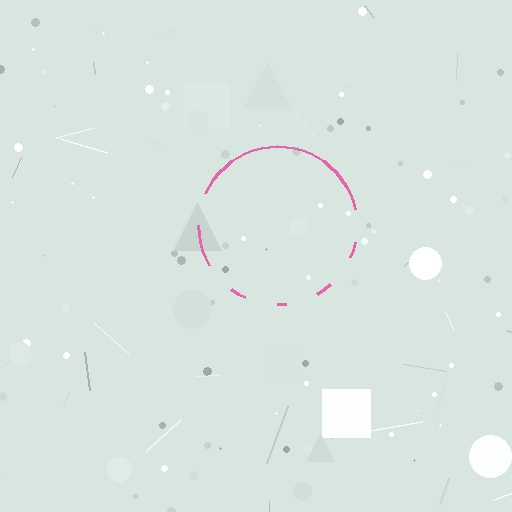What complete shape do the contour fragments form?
The contour fragments form a circle.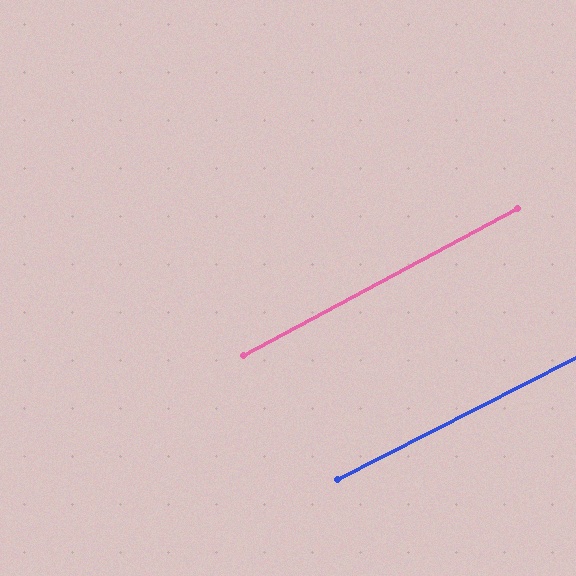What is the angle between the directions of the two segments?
Approximately 1 degree.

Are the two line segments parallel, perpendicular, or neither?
Parallel — their directions differ by only 1.2°.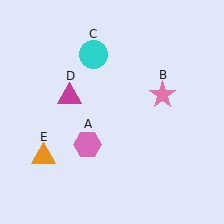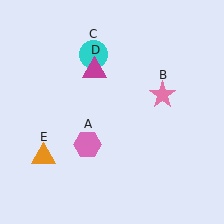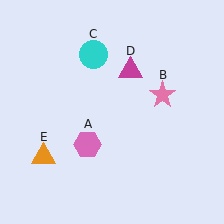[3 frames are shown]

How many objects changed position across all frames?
1 object changed position: magenta triangle (object D).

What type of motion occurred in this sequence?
The magenta triangle (object D) rotated clockwise around the center of the scene.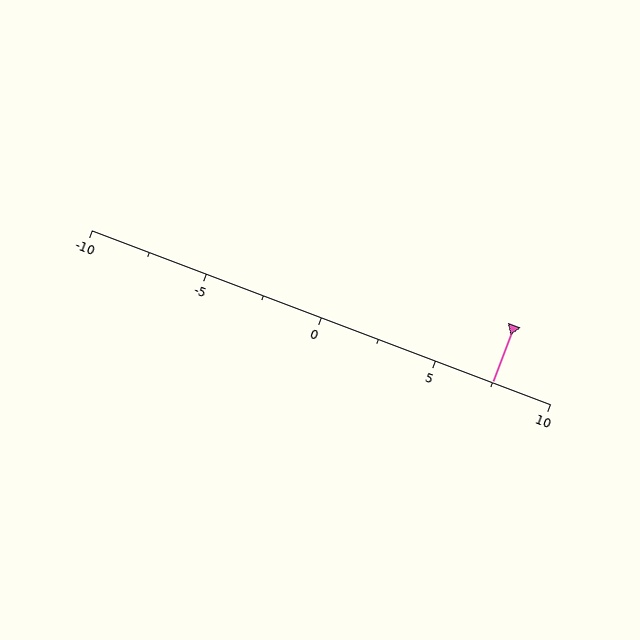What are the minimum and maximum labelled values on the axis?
The axis runs from -10 to 10.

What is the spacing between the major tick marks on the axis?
The major ticks are spaced 5 apart.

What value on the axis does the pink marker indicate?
The marker indicates approximately 7.5.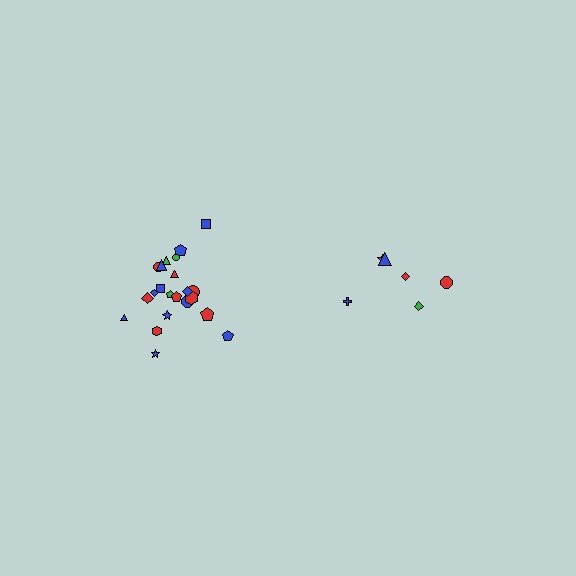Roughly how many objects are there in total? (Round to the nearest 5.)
Roughly 30 objects in total.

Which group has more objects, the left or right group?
The left group.